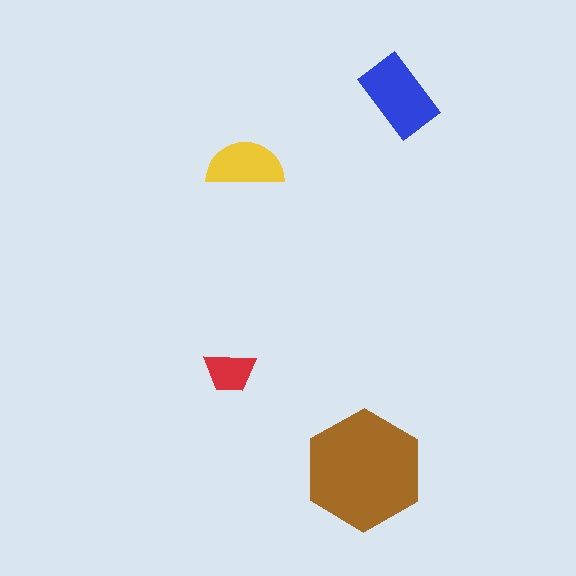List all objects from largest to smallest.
The brown hexagon, the blue rectangle, the yellow semicircle, the red trapezoid.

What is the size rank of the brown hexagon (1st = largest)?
1st.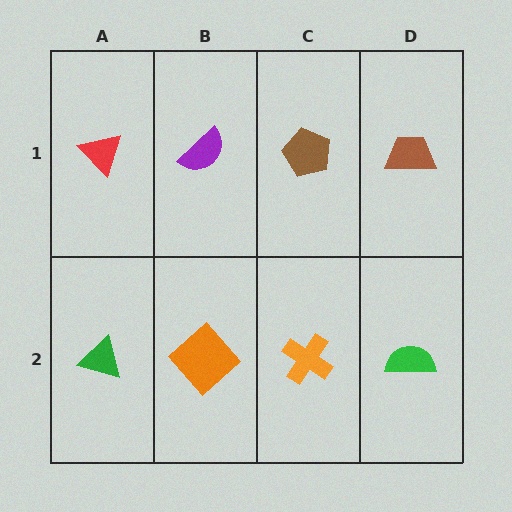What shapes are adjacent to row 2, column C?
A brown pentagon (row 1, column C), an orange diamond (row 2, column B), a green semicircle (row 2, column D).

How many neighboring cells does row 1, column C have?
3.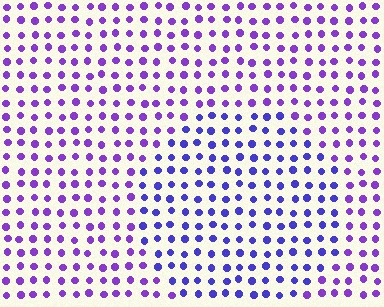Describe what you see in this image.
The image is filled with small purple elements in a uniform arrangement. A circle-shaped region is visible where the elements are tinted to a slightly different hue, forming a subtle color boundary.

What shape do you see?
I see a circle.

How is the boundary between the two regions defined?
The boundary is defined purely by a slight shift in hue (about 27 degrees). Spacing, size, and orientation are identical on both sides.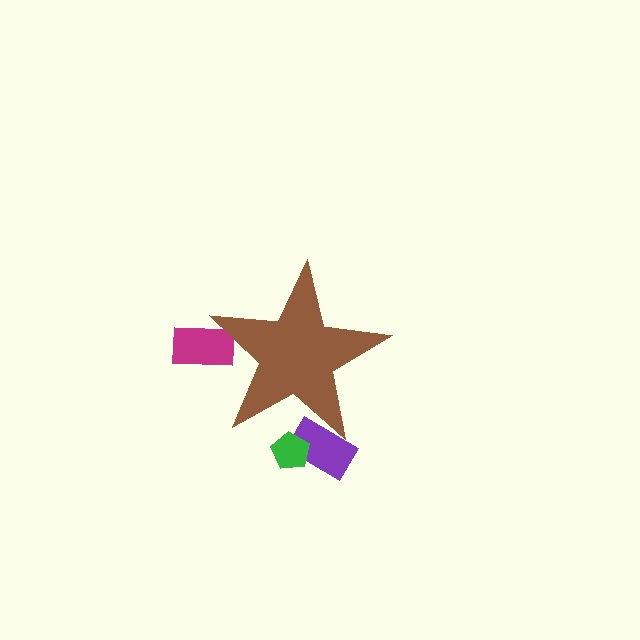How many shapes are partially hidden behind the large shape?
3 shapes are partially hidden.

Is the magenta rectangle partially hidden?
Yes, the magenta rectangle is partially hidden behind the brown star.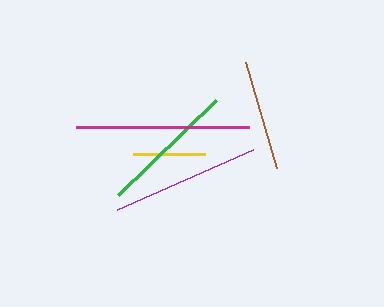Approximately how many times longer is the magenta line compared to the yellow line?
The magenta line is approximately 2.4 times the length of the yellow line.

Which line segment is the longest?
The magenta line is the longest at approximately 173 pixels.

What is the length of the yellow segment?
The yellow segment is approximately 72 pixels long.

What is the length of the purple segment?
The purple segment is approximately 149 pixels long.